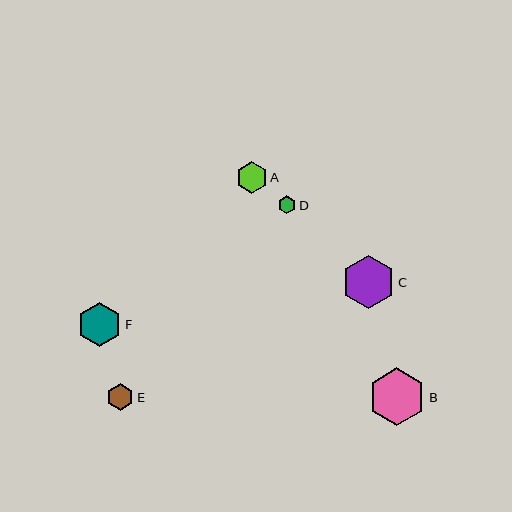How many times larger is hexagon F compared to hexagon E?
Hexagon F is approximately 1.7 times the size of hexagon E.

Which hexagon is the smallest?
Hexagon D is the smallest with a size of approximately 18 pixels.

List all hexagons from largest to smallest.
From largest to smallest: B, C, F, A, E, D.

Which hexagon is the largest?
Hexagon B is the largest with a size of approximately 57 pixels.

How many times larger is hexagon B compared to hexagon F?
Hexagon B is approximately 1.3 times the size of hexagon F.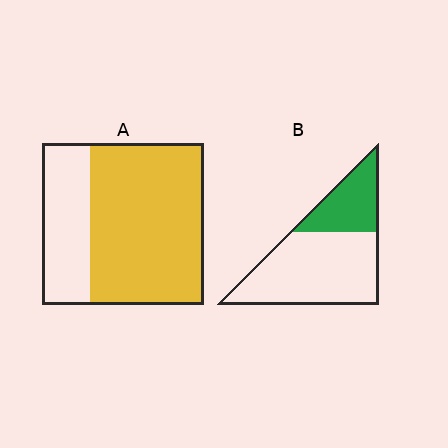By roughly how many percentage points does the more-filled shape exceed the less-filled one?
By roughly 40 percentage points (A over B).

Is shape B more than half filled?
No.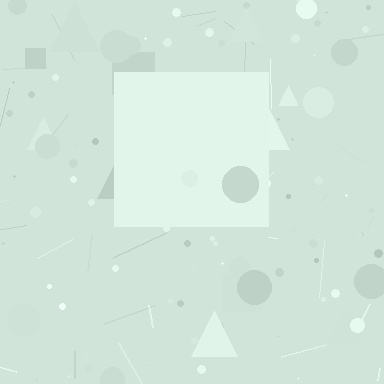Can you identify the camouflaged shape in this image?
The camouflaged shape is a square.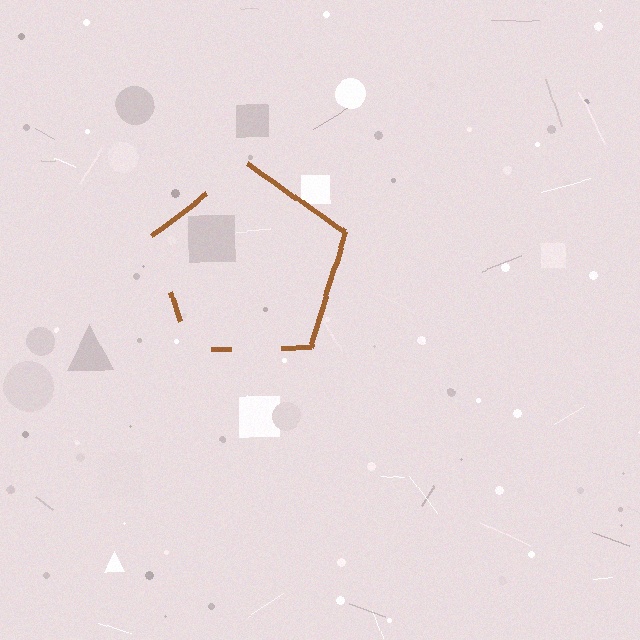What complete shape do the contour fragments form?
The contour fragments form a pentagon.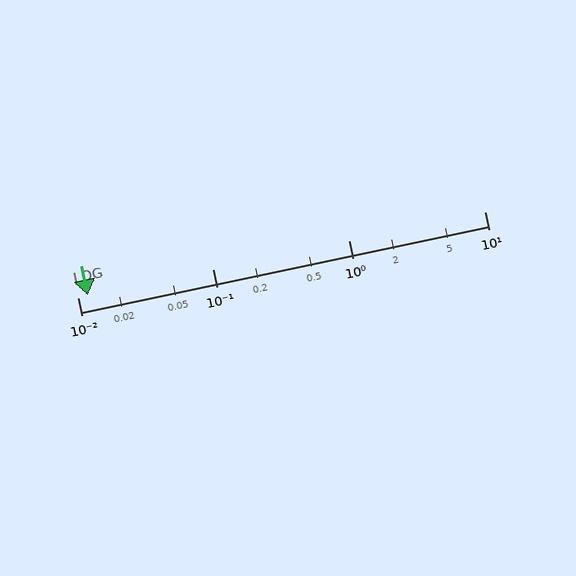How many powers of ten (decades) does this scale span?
The scale spans 3 decades, from 0.01 to 10.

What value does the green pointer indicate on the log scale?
The pointer indicates approximately 0.012.